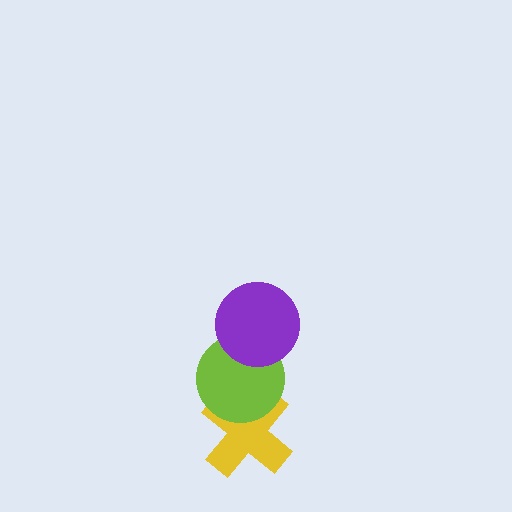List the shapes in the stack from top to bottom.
From top to bottom: the purple circle, the lime circle, the yellow cross.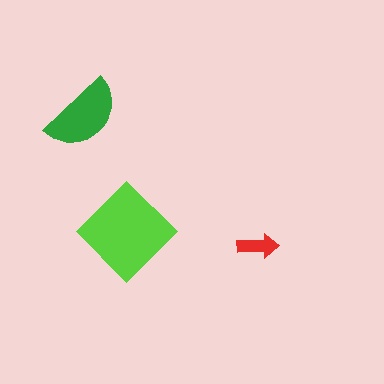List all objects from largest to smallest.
The lime diamond, the green semicircle, the red arrow.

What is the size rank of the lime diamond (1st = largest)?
1st.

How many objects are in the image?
There are 3 objects in the image.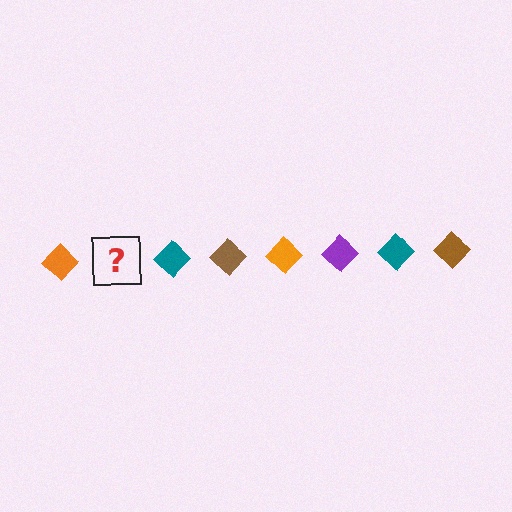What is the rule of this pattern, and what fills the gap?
The rule is that the pattern cycles through orange, purple, teal, brown diamonds. The gap should be filled with a purple diamond.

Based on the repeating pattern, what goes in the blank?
The blank should be a purple diamond.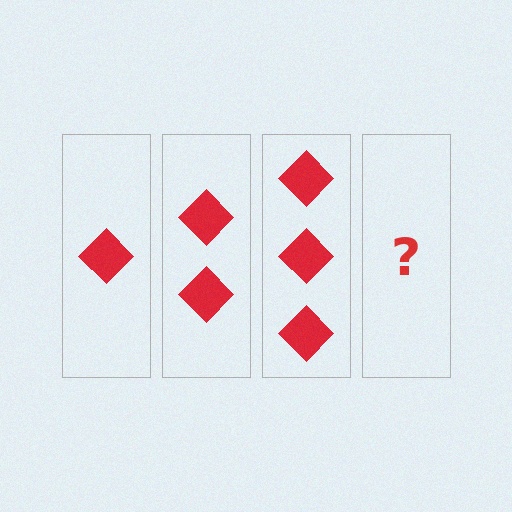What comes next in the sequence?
The next element should be 4 diamonds.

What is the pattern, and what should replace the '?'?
The pattern is that each step adds one more diamond. The '?' should be 4 diamonds.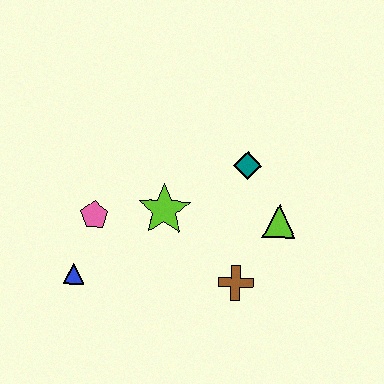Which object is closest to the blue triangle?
The pink pentagon is closest to the blue triangle.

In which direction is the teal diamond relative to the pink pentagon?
The teal diamond is to the right of the pink pentagon.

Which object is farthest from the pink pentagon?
The lime triangle is farthest from the pink pentagon.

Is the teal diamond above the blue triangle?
Yes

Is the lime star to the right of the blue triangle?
Yes